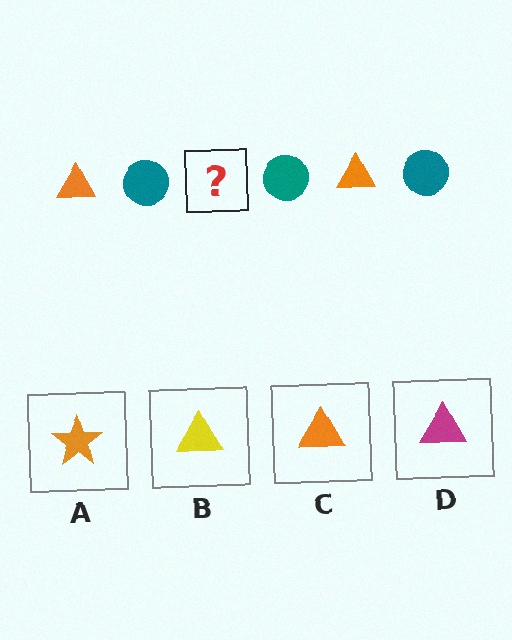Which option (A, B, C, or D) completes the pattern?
C.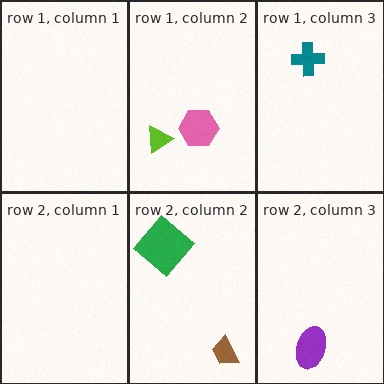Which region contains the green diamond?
The row 2, column 2 region.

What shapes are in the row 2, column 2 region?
The brown trapezoid, the green diamond.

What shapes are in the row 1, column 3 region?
The teal cross.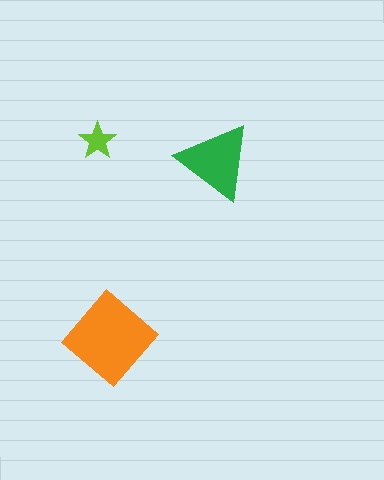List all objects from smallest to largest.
The lime star, the green triangle, the orange diamond.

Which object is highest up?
The lime star is topmost.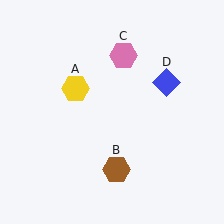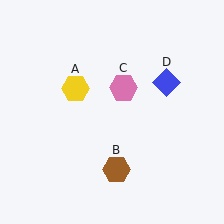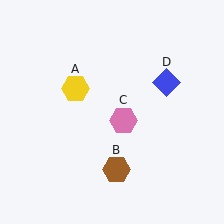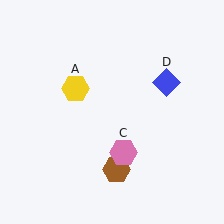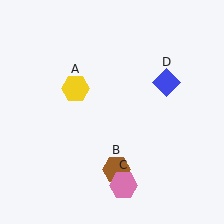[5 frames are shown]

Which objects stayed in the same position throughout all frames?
Yellow hexagon (object A) and brown hexagon (object B) and blue diamond (object D) remained stationary.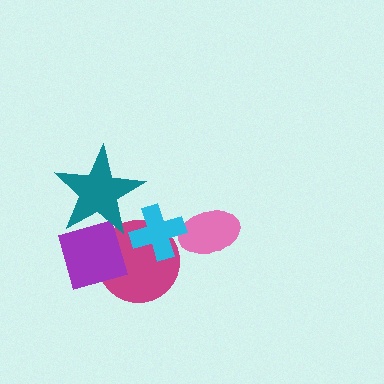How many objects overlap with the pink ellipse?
1 object overlaps with the pink ellipse.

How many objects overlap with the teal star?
2 objects overlap with the teal star.